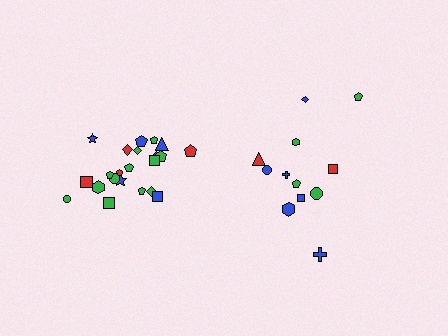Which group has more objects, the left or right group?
The left group.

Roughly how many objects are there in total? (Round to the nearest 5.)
Roughly 35 objects in total.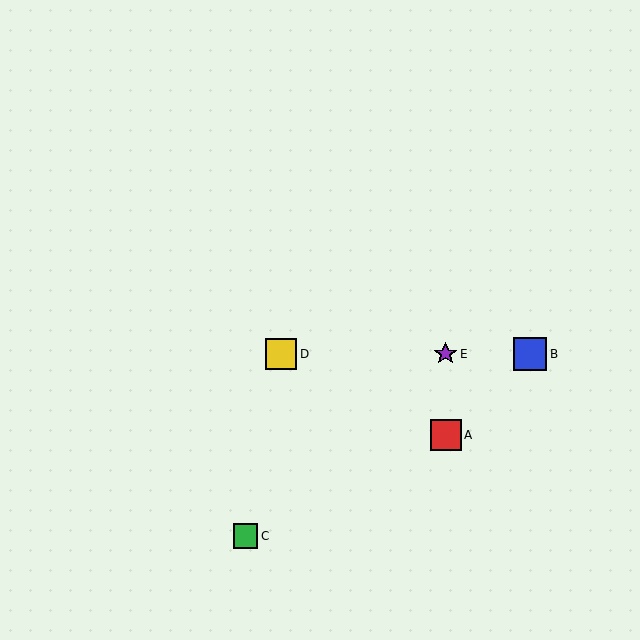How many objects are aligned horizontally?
3 objects (B, D, E) are aligned horizontally.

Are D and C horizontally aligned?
No, D is at y≈354 and C is at y≈536.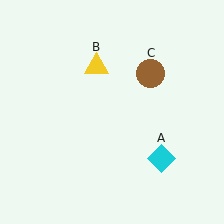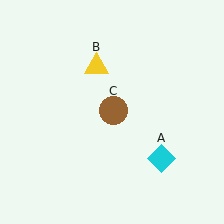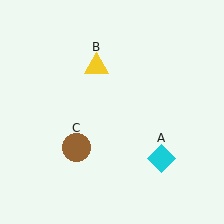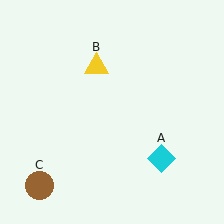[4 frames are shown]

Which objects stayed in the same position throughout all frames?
Cyan diamond (object A) and yellow triangle (object B) remained stationary.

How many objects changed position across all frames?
1 object changed position: brown circle (object C).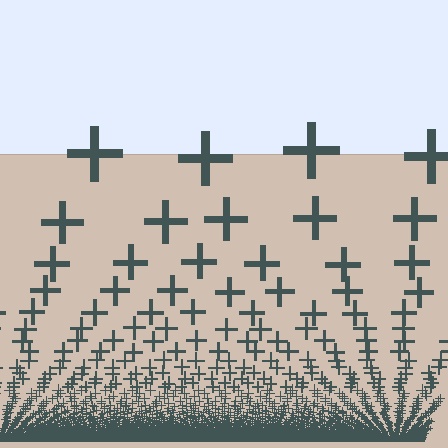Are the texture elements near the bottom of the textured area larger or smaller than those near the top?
Smaller. The gradient is inverted — elements near the bottom are smaller and denser.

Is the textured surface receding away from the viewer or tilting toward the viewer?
The surface appears to tilt toward the viewer. Texture elements get larger and sparser toward the top.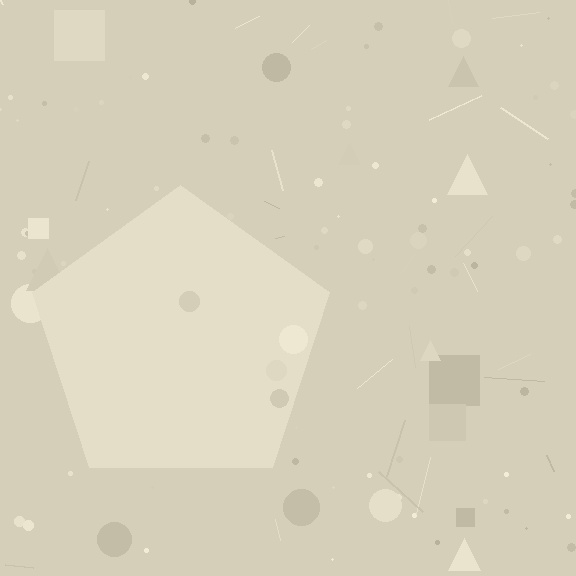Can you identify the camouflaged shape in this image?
The camouflaged shape is a pentagon.